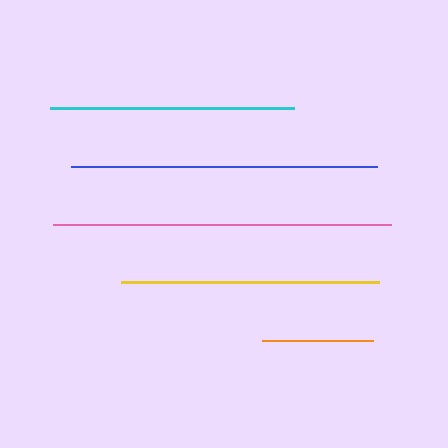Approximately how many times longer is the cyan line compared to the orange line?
The cyan line is approximately 2.2 times the length of the orange line.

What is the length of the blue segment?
The blue segment is approximately 306 pixels long.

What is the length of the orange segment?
The orange segment is approximately 111 pixels long.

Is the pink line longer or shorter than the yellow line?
The pink line is longer than the yellow line.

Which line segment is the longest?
The pink line is the longest at approximately 338 pixels.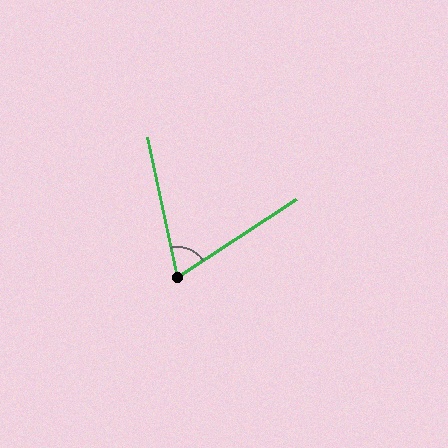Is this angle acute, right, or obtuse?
It is acute.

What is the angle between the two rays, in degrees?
Approximately 69 degrees.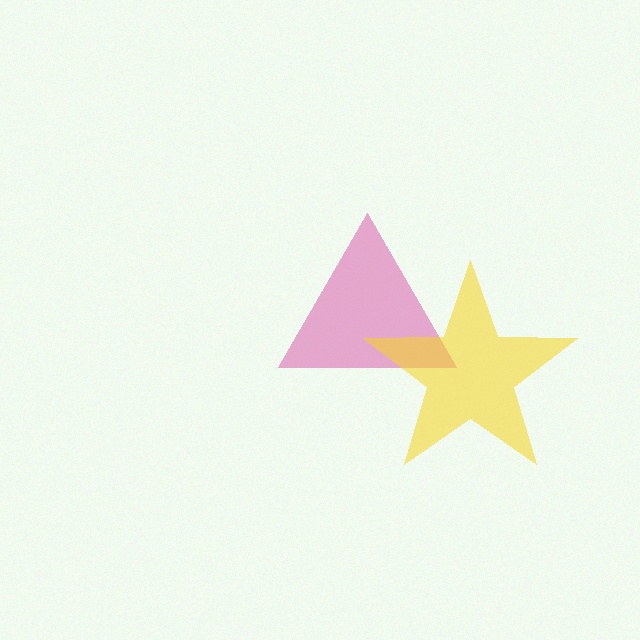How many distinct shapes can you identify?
There are 2 distinct shapes: a pink triangle, a yellow star.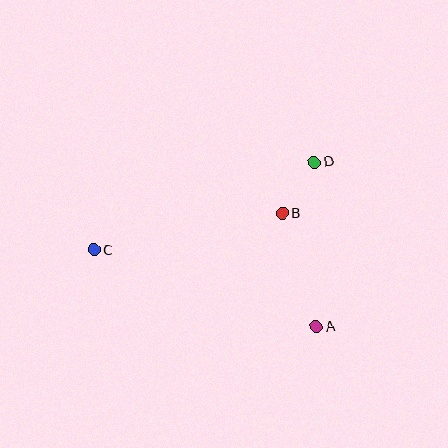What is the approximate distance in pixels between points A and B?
The distance between A and B is approximately 118 pixels.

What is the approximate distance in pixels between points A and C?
The distance between A and C is approximately 235 pixels.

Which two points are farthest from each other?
Points C and D are farthest from each other.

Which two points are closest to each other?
Points B and D are closest to each other.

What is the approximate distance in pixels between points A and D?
The distance between A and D is approximately 164 pixels.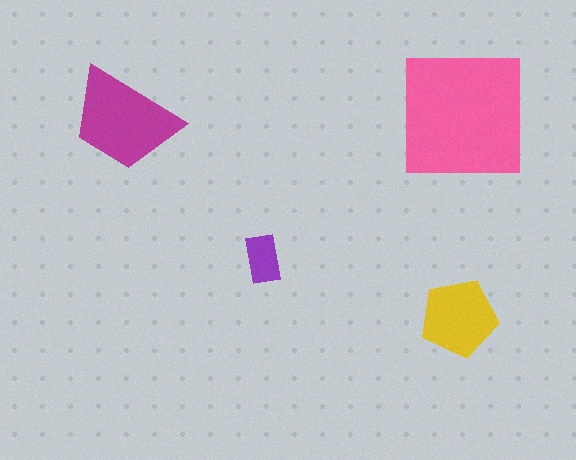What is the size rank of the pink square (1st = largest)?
1st.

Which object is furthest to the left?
The magenta trapezoid is leftmost.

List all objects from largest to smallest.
The pink square, the magenta trapezoid, the yellow pentagon, the purple rectangle.